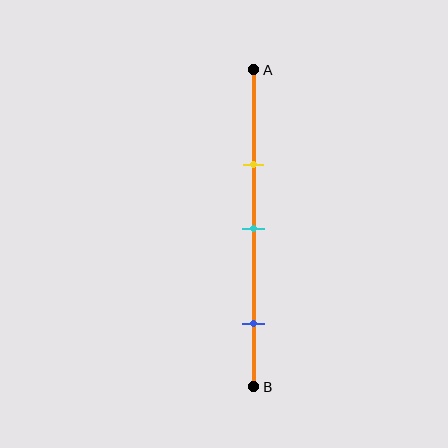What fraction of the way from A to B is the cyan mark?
The cyan mark is approximately 50% (0.5) of the way from A to B.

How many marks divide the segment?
There are 3 marks dividing the segment.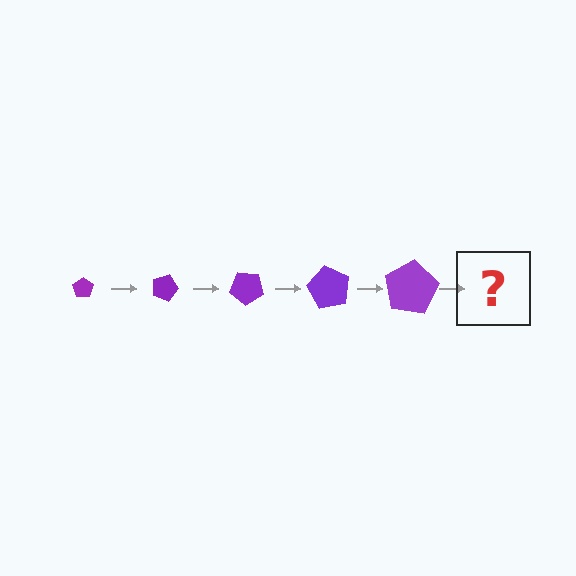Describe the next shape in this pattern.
It should be a pentagon, larger than the previous one and rotated 100 degrees from the start.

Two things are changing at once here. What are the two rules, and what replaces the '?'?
The two rules are that the pentagon grows larger each step and it rotates 20 degrees each step. The '?' should be a pentagon, larger than the previous one and rotated 100 degrees from the start.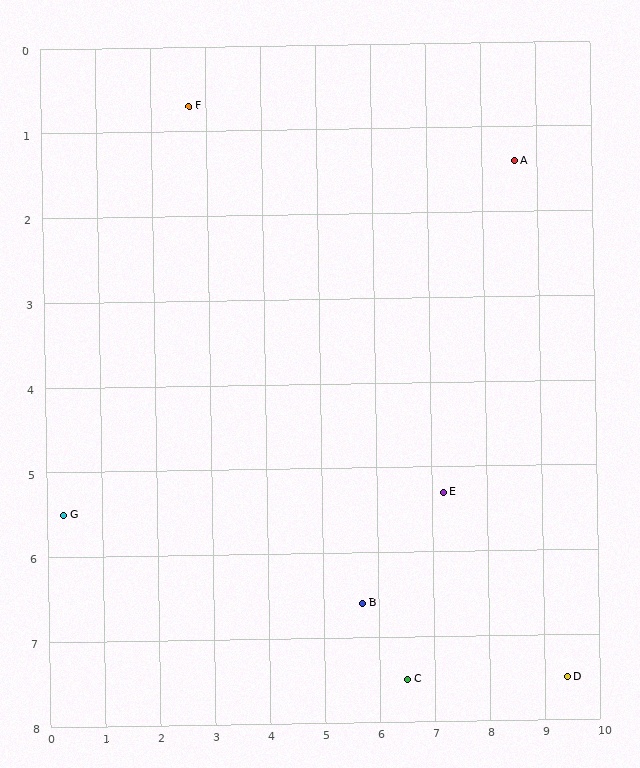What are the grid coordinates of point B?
Point B is at approximately (5.7, 6.6).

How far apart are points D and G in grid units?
Points D and G are about 9.3 grid units apart.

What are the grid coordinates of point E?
Point E is at approximately (7.2, 5.3).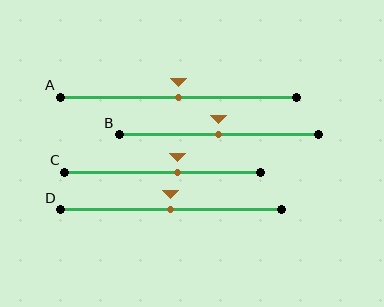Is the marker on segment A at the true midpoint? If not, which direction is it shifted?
Yes, the marker on segment A is at the true midpoint.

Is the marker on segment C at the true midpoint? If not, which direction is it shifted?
No, the marker on segment C is shifted to the right by about 8% of the segment length.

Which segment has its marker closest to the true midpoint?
Segment A has its marker closest to the true midpoint.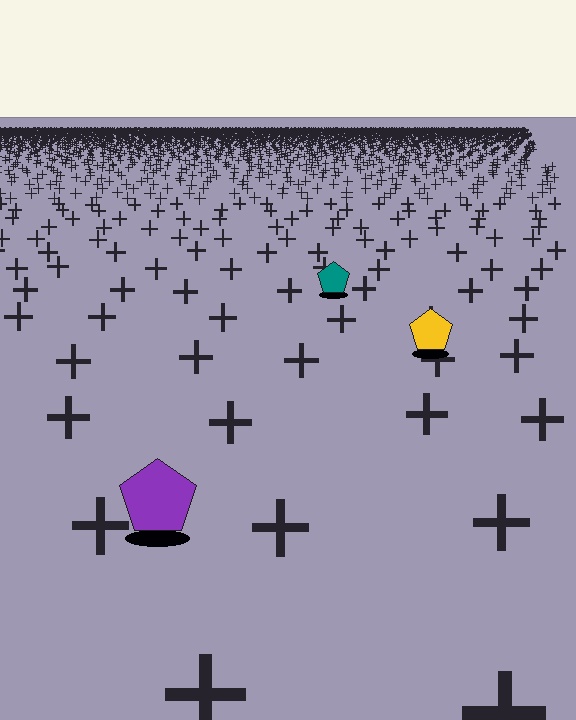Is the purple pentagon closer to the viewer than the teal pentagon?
Yes. The purple pentagon is closer — you can tell from the texture gradient: the ground texture is coarser near it.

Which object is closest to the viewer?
The purple pentagon is closest. The texture marks near it are larger and more spread out.